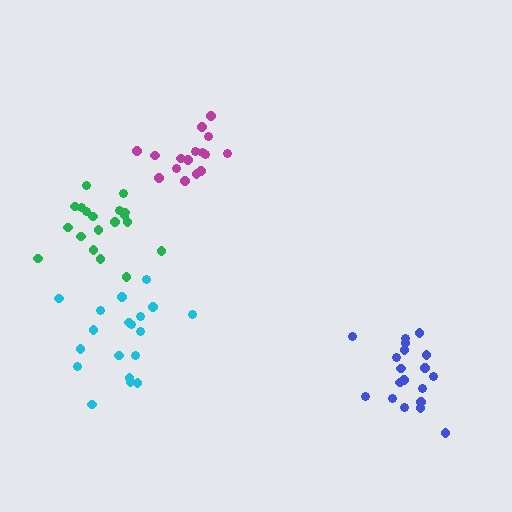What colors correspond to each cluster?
The clusters are colored: magenta, blue, cyan, green.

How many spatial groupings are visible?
There are 4 spatial groupings.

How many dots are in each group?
Group 1: 16 dots, Group 2: 19 dots, Group 3: 19 dots, Group 4: 19 dots (73 total).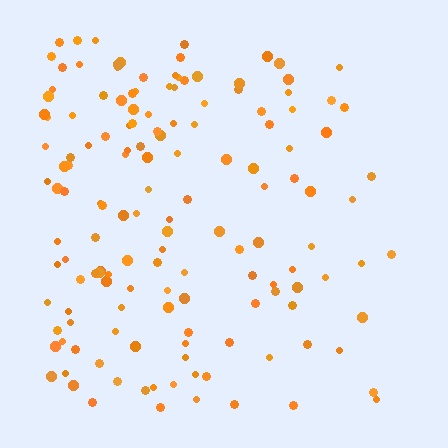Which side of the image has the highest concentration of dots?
The left.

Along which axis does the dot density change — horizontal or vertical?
Horizontal.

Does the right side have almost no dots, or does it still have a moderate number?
Still a moderate number, just noticeably fewer than the left.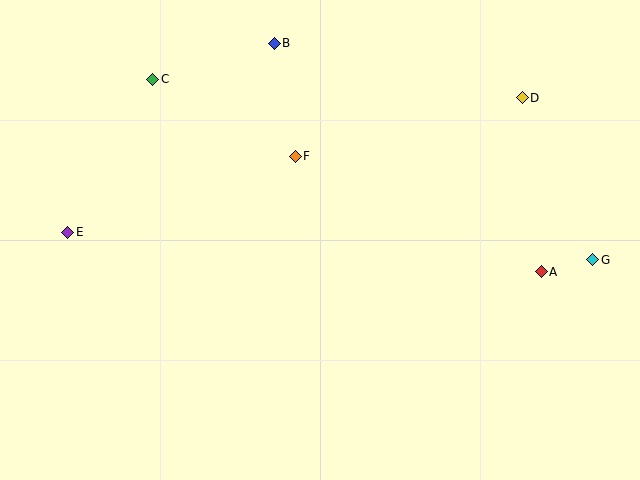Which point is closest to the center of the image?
Point F at (295, 156) is closest to the center.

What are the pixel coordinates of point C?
Point C is at (153, 79).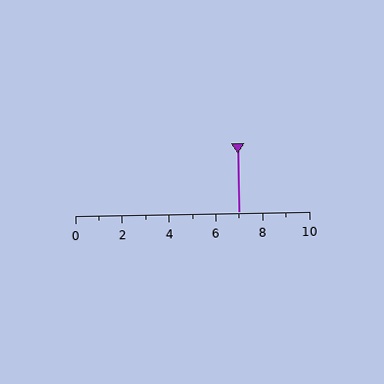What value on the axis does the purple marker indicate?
The marker indicates approximately 7.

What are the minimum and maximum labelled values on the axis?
The axis runs from 0 to 10.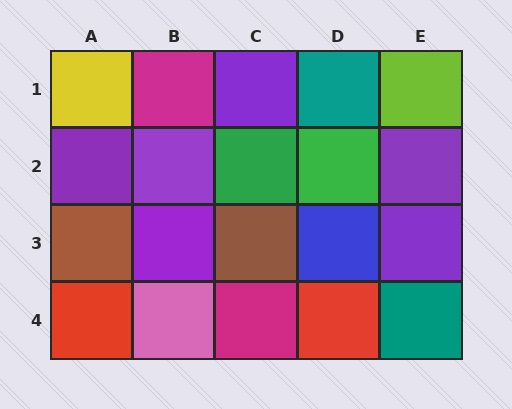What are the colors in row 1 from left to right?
Yellow, magenta, purple, teal, lime.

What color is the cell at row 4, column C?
Magenta.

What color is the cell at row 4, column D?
Red.